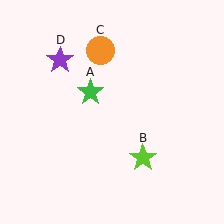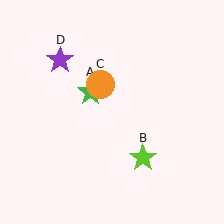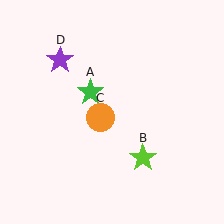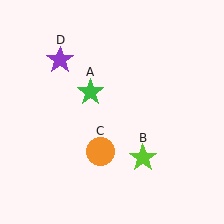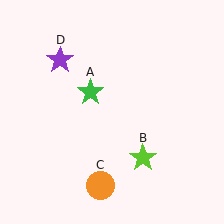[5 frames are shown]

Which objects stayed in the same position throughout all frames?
Green star (object A) and lime star (object B) and purple star (object D) remained stationary.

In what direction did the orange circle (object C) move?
The orange circle (object C) moved down.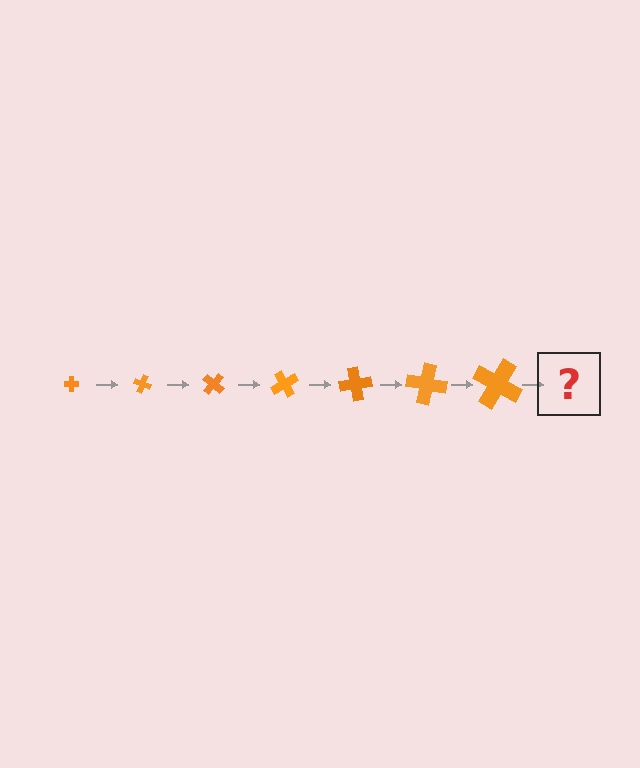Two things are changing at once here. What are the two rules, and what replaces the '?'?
The two rules are that the cross grows larger each step and it rotates 20 degrees each step. The '?' should be a cross, larger than the previous one and rotated 140 degrees from the start.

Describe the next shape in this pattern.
It should be a cross, larger than the previous one and rotated 140 degrees from the start.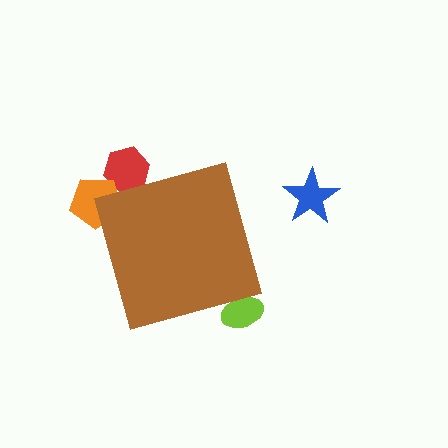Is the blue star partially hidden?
No, the blue star is fully visible.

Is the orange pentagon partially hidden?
Yes, the orange pentagon is partially hidden behind the brown diamond.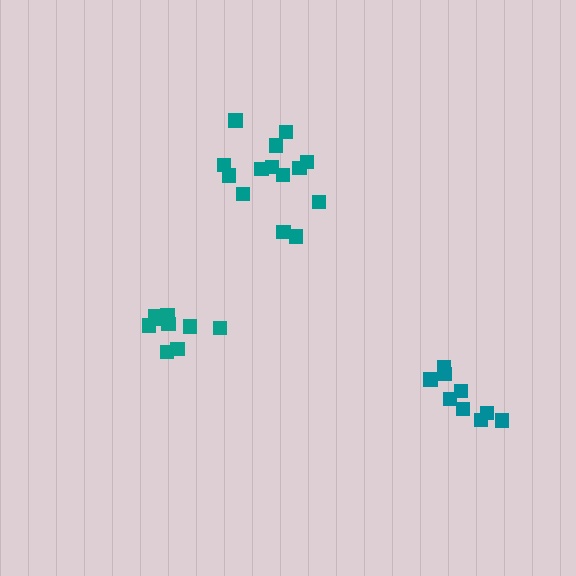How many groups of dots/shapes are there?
There are 3 groups.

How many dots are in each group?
Group 1: 9 dots, Group 2: 9 dots, Group 3: 14 dots (32 total).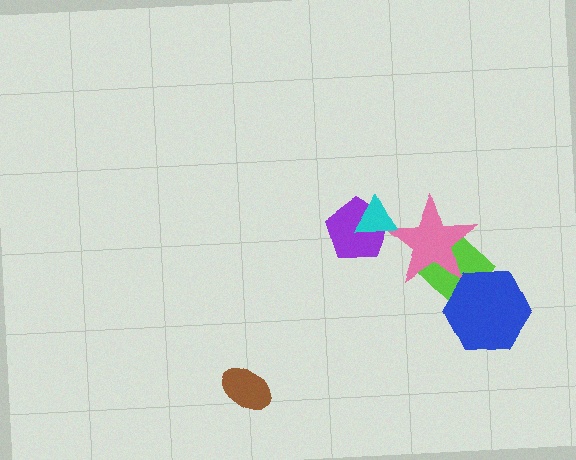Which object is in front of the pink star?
The cyan triangle is in front of the pink star.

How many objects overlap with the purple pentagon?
1 object overlaps with the purple pentagon.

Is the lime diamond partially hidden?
Yes, it is partially covered by another shape.